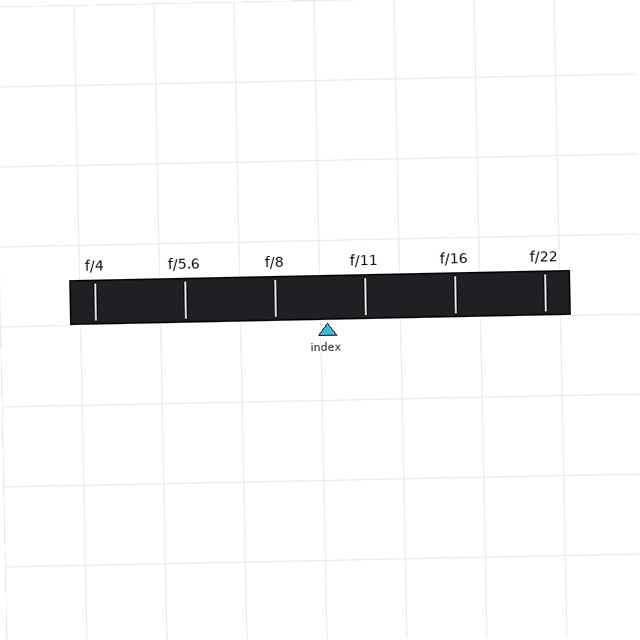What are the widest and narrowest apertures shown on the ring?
The widest aperture shown is f/4 and the narrowest is f/22.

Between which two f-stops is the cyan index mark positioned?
The index mark is between f/8 and f/11.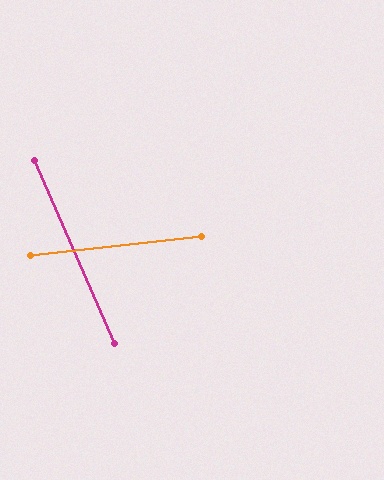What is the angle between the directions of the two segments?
Approximately 73 degrees.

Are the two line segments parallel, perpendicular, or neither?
Neither parallel nor perpendicular — they differ by about 73°.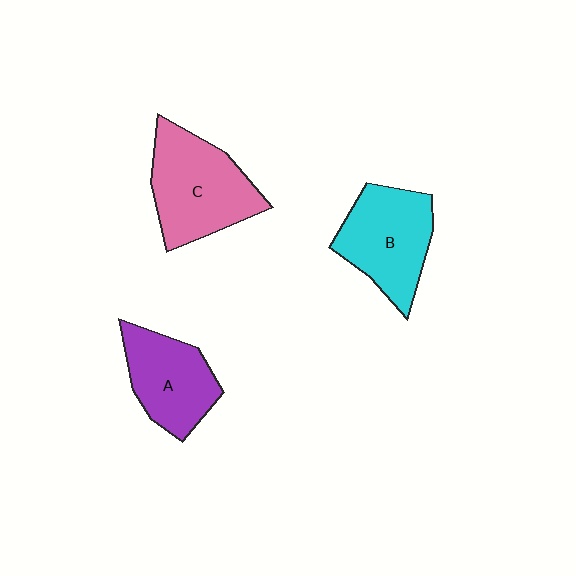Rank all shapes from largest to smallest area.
From largest to smallest: C (pink), B (cyan), A (purple).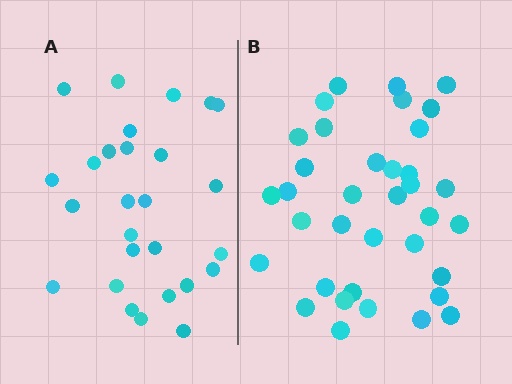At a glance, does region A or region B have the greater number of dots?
Region B (the right region) has more dots.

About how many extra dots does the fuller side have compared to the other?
Region B has roughly 8 or so more dots than region A.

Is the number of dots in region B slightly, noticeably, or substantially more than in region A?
Region B has noticeably more, but not dramatically so. The ratio is roughly 1.3 to 1.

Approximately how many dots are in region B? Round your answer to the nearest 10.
About 40 dots. (The exact count is 36, which rounds to 40.)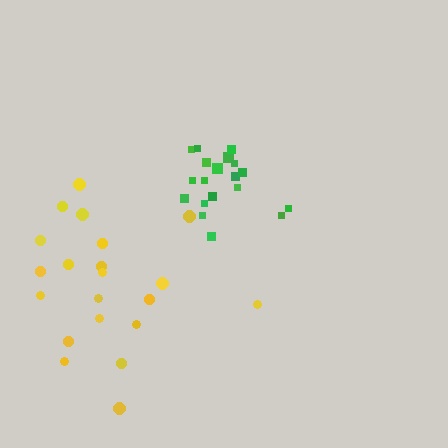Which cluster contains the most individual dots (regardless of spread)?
Yellow (21).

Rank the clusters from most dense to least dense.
green, yellow.